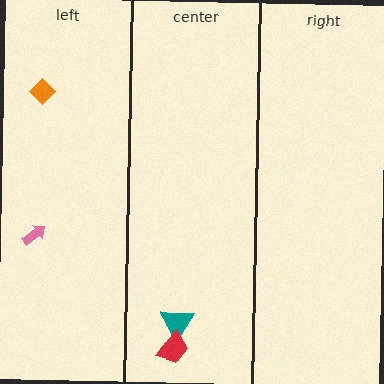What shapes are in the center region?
The teal triangle, the red trapezoid.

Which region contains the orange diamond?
The left region.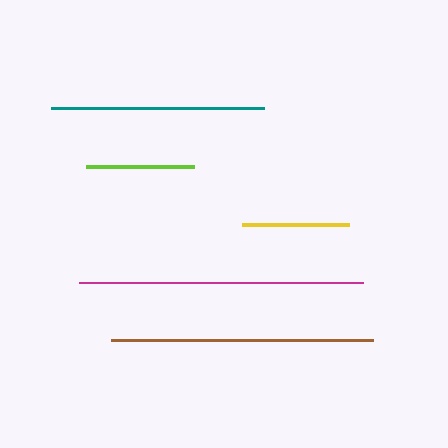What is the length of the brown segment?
The brown segment is approximately 263 pixels long.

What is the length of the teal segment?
The teal segment is approximately 213 pixels long.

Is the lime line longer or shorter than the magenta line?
The magenta line is longer than the lime line.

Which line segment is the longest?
The magenta line is the longest at approximately 284 pixels.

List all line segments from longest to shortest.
From longest to shortest: magenta, brown, teal, lime, yellow.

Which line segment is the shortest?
The yellow line is the shortest at approximately 108 pixels.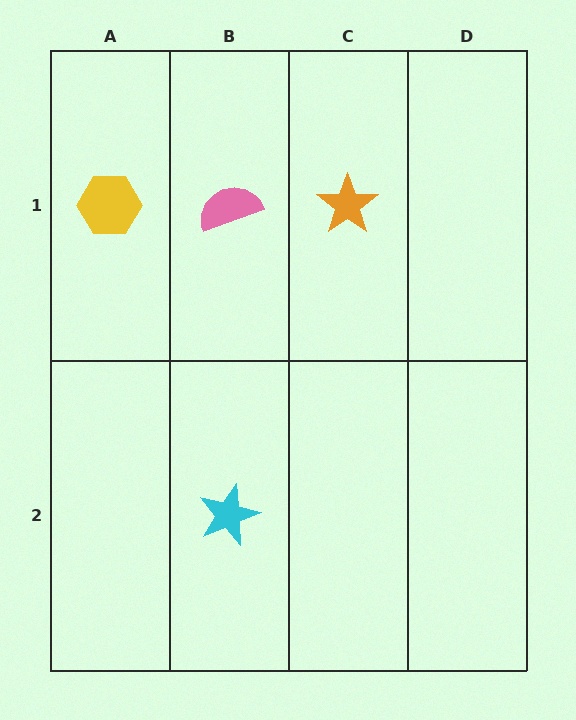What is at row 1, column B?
A pink semicircle.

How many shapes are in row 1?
3 shapes.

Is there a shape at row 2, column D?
No, that cell is empty.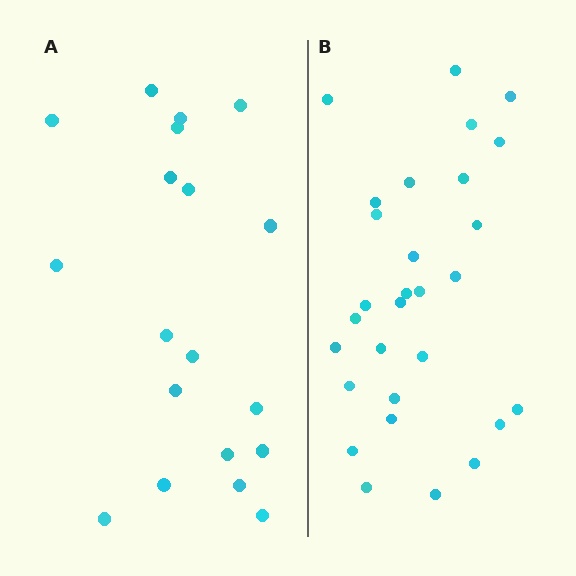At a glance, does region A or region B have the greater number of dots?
Region B (the right region) has more dots.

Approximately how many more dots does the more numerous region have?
Region B has roughly 10 or so more dots than region A.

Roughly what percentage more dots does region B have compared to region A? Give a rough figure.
About 55% more.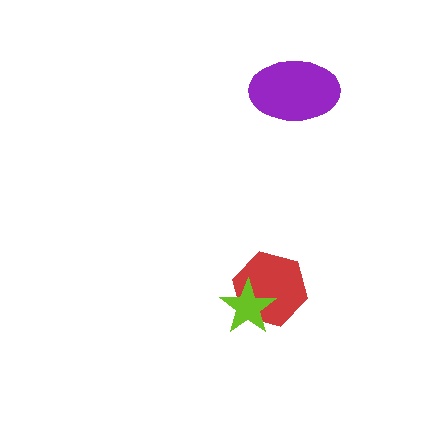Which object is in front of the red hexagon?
The lime star is in front of the red hexagon.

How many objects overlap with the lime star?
1 object overlaps with the lime star.